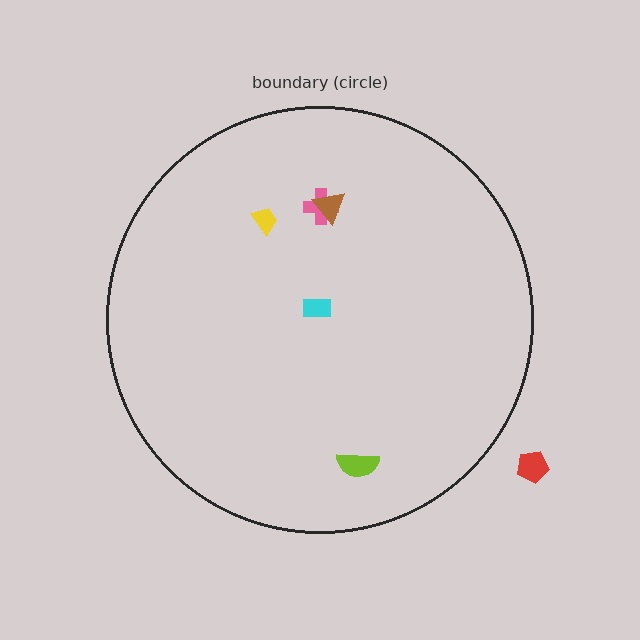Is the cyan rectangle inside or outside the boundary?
Inside.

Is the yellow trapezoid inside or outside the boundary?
Inside.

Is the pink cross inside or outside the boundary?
Inside.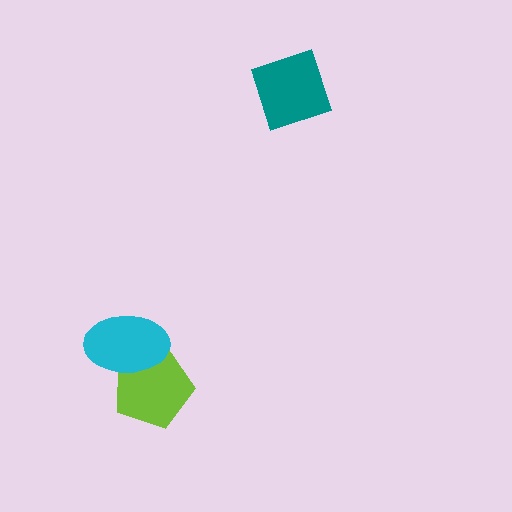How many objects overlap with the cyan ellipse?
1 object overlaps with the cyan ellipse.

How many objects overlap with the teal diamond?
0 objects overlap with the teal diamond.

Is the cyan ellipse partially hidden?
No, no other shape covers it.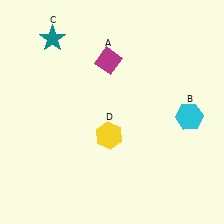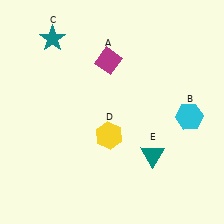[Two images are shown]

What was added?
A teal triangle (E) was added in Image 2.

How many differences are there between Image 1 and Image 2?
There is 1 difference between the two images.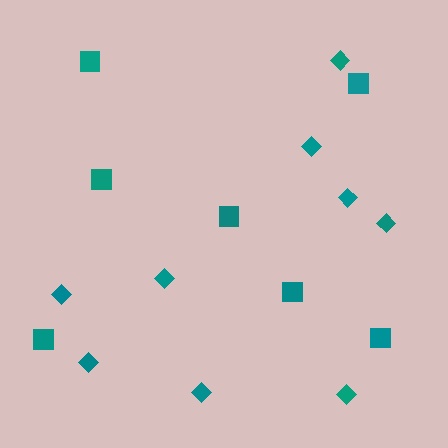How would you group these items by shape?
There are 2 groups: one group of squares (7) and one group of diamonds (9).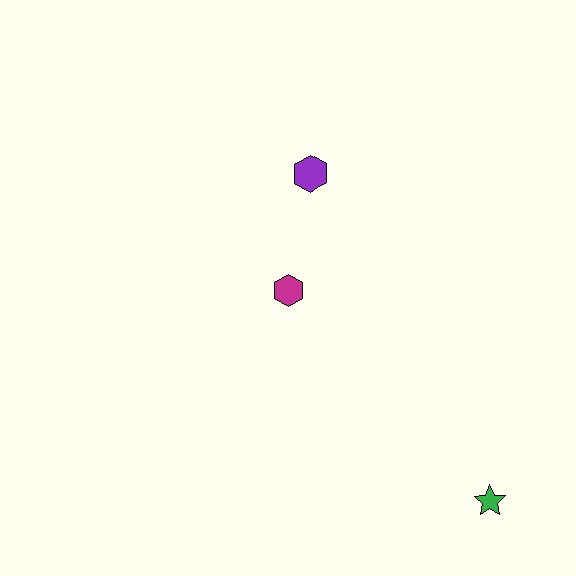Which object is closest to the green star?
The magenta hexagon is closest to the green star.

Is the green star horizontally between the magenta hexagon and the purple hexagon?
No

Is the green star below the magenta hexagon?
Yes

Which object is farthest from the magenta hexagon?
The green star is farthest from the magenta hexagon.